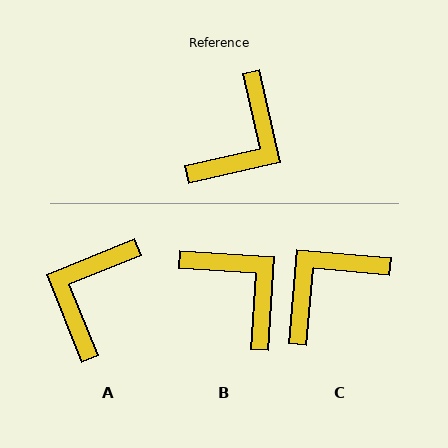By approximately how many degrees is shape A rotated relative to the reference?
Approximately 171 degrees clockwise.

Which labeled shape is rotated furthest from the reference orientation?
A, about 171 degrees away.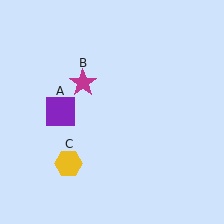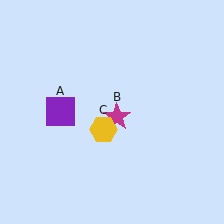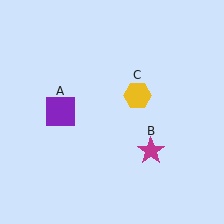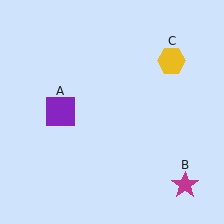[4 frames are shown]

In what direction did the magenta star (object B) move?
The magenta star (object B) moved down and to the right.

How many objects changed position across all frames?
2 objects changed position: magenta star (object B), yellow hexagon (object C).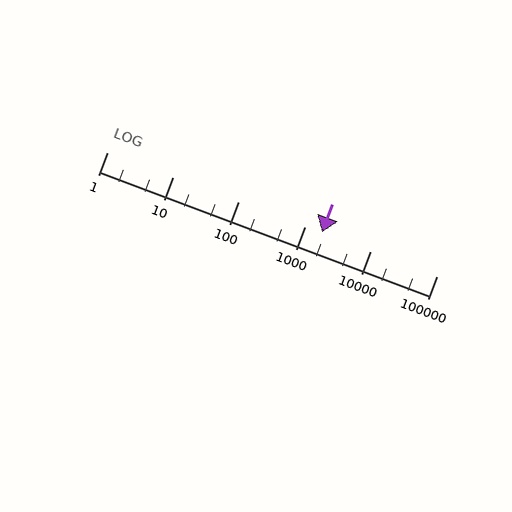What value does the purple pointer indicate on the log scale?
The pointer indicates approximately 1800.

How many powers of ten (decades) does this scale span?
The scale spans 5 decades, from 1 to 100000.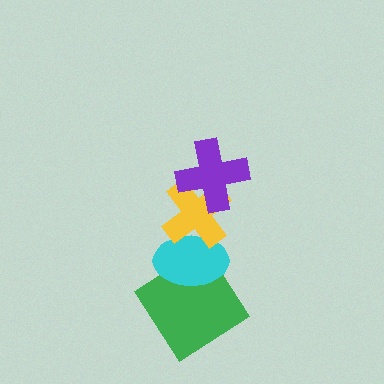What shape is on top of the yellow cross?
The purple cross is on top of the yellow cross.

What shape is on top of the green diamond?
The cyan ellipse is on top of the green diamond.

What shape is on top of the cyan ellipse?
The yellow cross is on top of the cyan ellipse.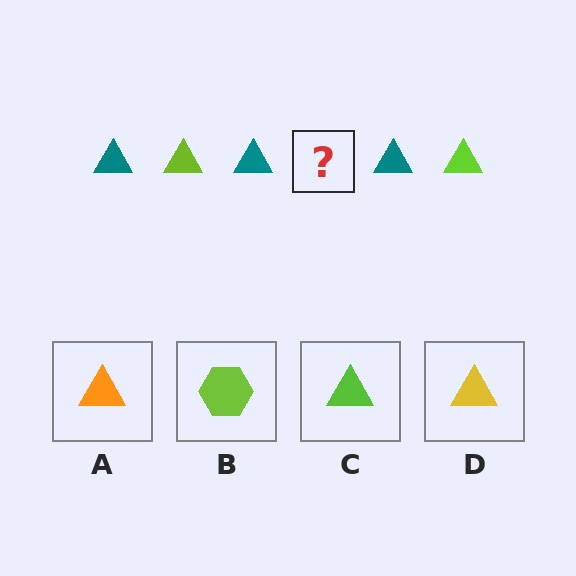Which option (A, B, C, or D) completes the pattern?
C.